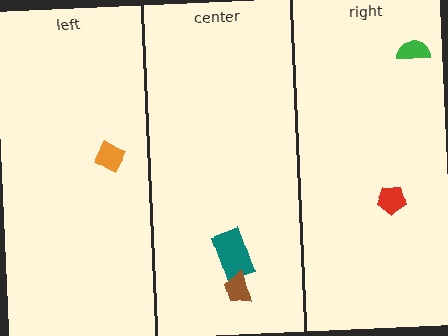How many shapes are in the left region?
1.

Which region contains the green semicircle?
The right region.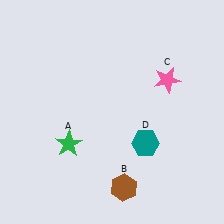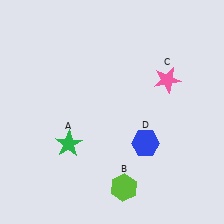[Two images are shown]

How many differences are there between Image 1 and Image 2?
There are 2 differences between the two images.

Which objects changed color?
B changed from brown to lime. D changed from teal to blue.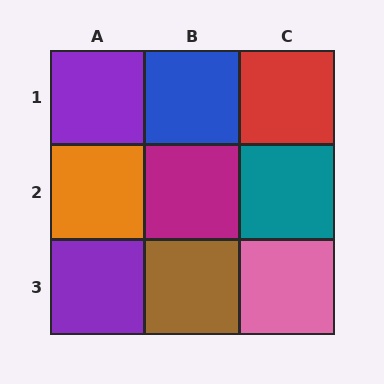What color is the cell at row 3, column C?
Pink.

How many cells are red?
1 cell is red.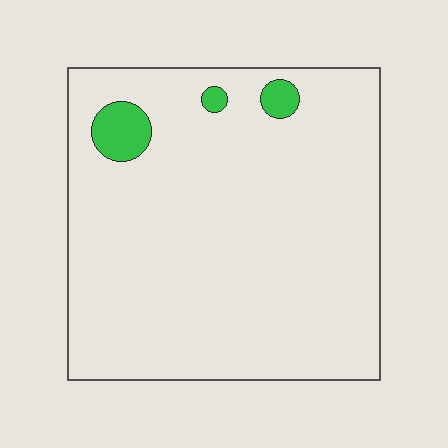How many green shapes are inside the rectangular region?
3.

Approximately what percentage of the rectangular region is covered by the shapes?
Approximately 5%.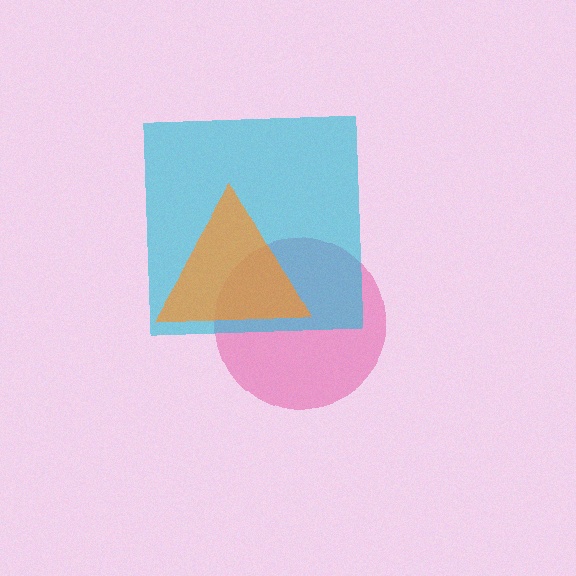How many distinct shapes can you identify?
There are 3 distinct shapes: a pink circle, a cyan square, an orange triangle.